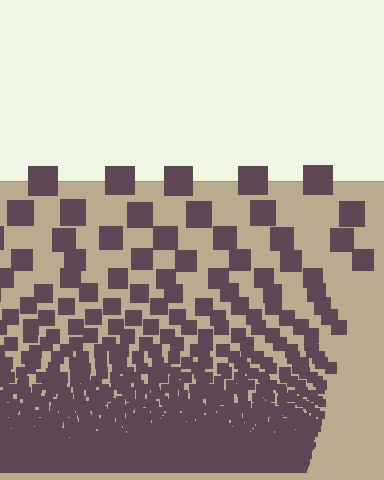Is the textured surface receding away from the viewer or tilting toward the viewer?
The surface appears to tilt toward the viewer. Texture elements get larger and sparser toward the top.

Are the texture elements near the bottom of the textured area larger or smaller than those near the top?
Smaller. The gradient is inverted — elements near the bottom are smaller and denser.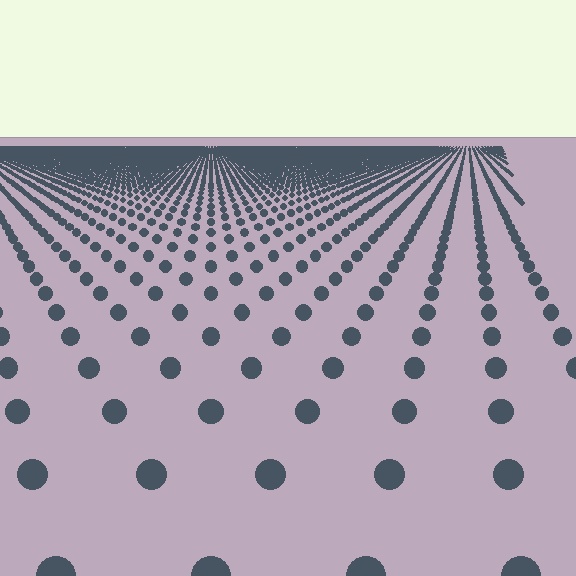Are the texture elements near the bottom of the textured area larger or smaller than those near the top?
Larger. Near the bottom, elements are closer to the viewer and appear at a bigger on-screen size.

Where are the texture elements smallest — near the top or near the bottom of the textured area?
Near the top.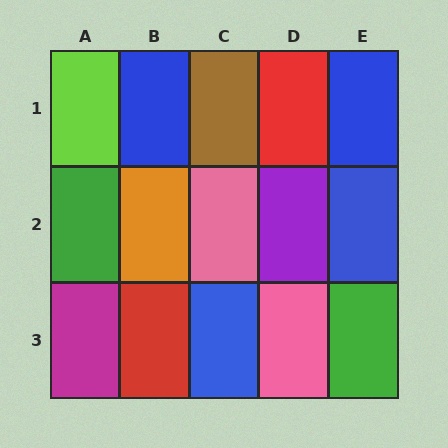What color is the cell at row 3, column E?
Green.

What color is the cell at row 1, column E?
Blue.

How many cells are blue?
4 cells are blue.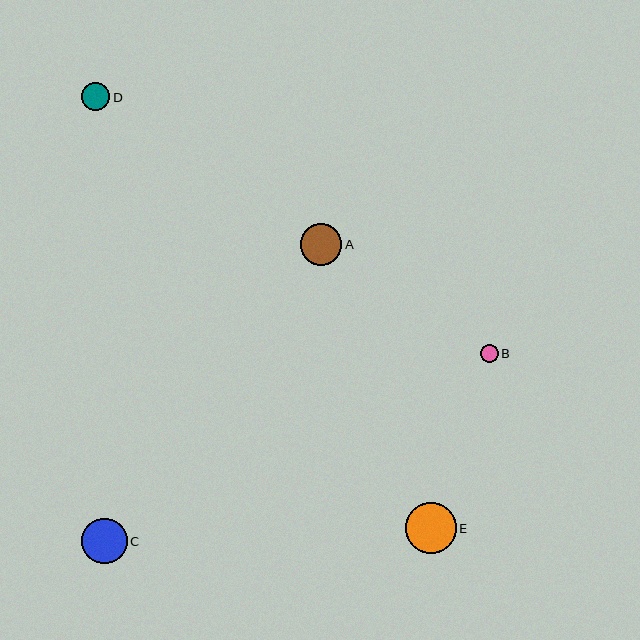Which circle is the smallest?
Circle B is the smallest with a size of approximately 18 pixels.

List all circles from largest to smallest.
From largest to smallest: E, C, A, D, B.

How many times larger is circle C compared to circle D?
Circle C is approximately 1.6 times the size of circle D.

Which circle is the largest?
Circle E is the largest with a size of approximately 51 pixels.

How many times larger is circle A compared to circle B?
Circle A is approximately 2.3 times the size of circle B.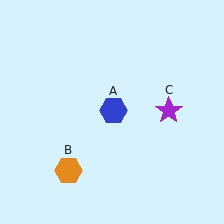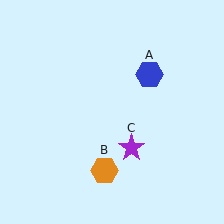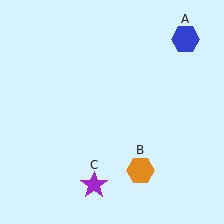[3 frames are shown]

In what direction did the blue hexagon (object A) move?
The blue hexagon (object A) moved up and to the right.